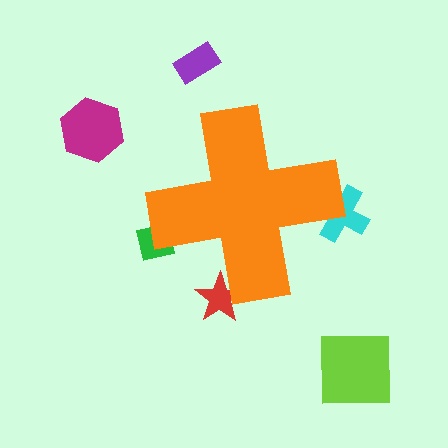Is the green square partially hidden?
Yes, the green square is partially hidden behind the orange cross.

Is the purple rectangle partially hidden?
No, the purple rectangle is fully visible.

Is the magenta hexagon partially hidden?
No, the magenta hexagon is fully visible.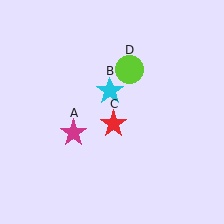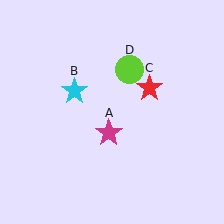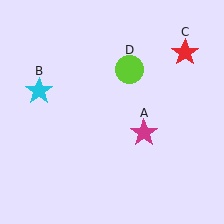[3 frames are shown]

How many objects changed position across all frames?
3 objects changed position: magenta star (object A), cyan star (object B), red star (object C).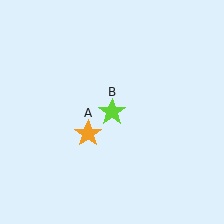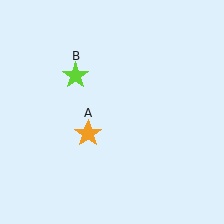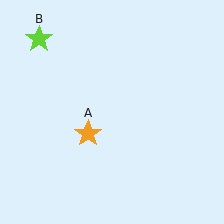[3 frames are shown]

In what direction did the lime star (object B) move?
The lime star (object B) moved up and to the left.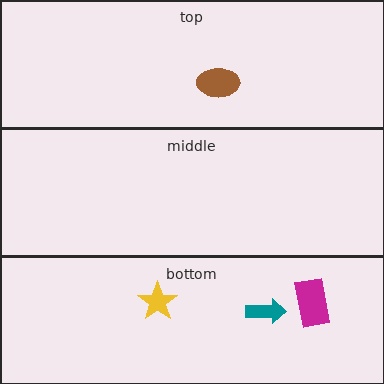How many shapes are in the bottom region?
3.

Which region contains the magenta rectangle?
The bottom region.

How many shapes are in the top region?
1.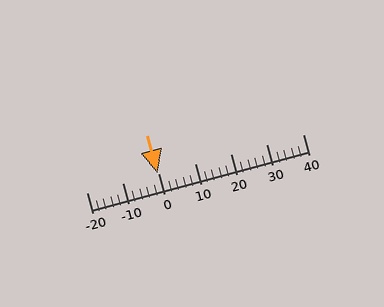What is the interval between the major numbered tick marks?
The major tick marks are spaced 10 units apart.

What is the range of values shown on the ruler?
The ruler shows values from -20 to 40.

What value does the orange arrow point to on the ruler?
The orange arrow points to approximately 0.